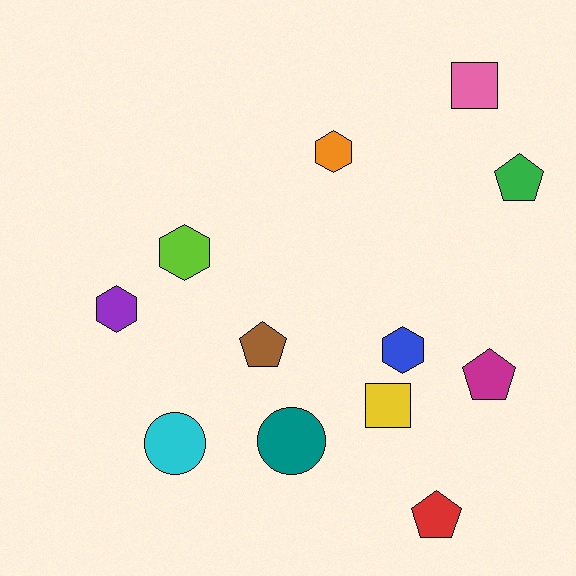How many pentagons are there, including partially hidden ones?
There are 4 pentagons.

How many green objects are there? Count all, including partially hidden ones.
There is 1 green object.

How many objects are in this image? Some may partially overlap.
There are 12 objects.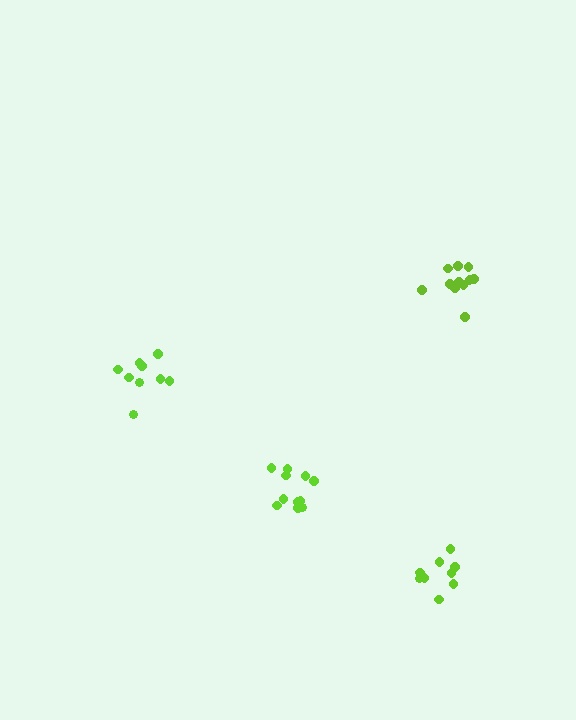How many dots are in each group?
Group 1: 11 dots, Group 2: 11 dots, Group 3: 9 dots, Group 4: 9 dots (40 total).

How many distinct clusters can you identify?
There are 4 distinct clusters.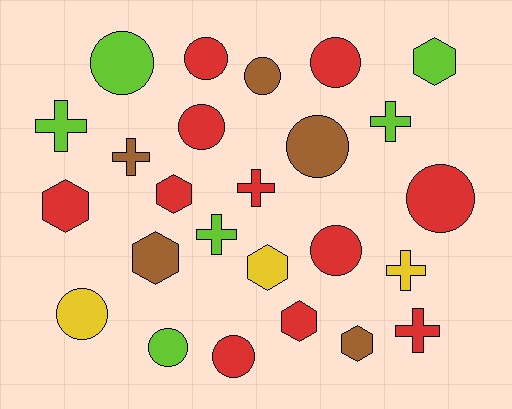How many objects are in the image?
There are 25 objects.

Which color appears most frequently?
Red, with 11 objects.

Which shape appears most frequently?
Circle, with 11 objects.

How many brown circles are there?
There are 2 brown circles.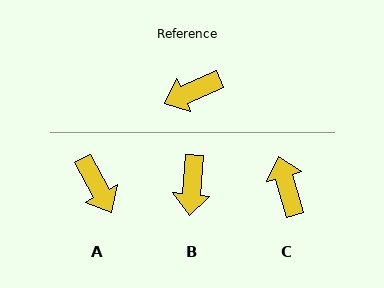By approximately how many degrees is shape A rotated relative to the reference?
Approximately 95 degrees counter-clockwise.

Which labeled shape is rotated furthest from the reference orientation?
C, about 97 degrees away.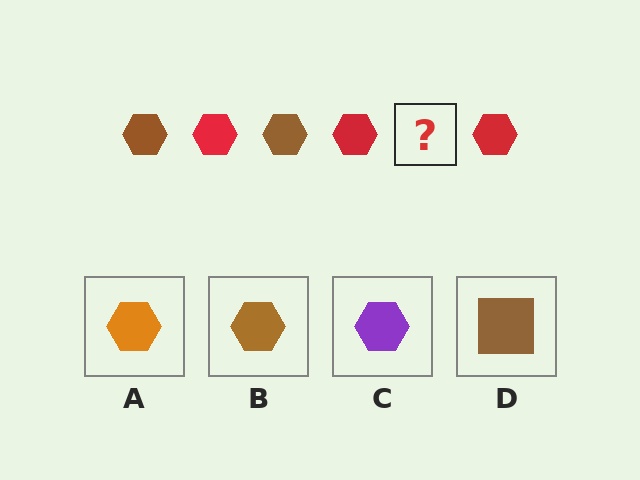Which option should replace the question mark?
Option B.